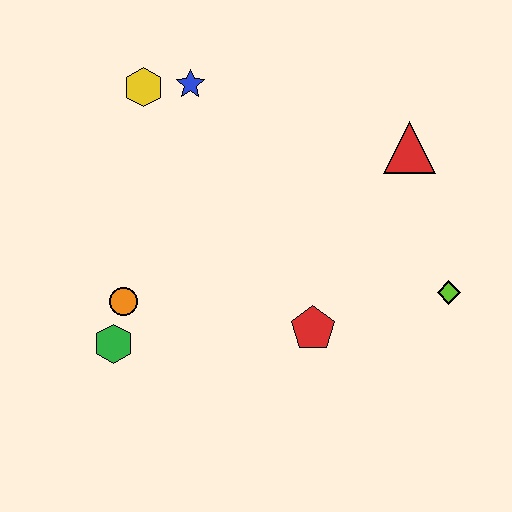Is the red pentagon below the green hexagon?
No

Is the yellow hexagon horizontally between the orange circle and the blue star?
Yes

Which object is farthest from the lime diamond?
The yellow hexagon is farthest from the lime diamond.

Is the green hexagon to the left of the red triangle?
Yes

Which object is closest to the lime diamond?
The red pentagon is closest to the lime diamond.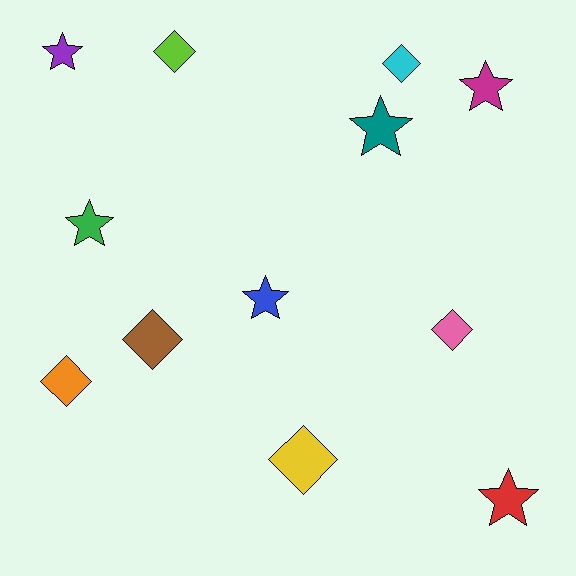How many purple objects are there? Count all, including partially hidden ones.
There is 1 purple object.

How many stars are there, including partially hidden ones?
There are 6 stars.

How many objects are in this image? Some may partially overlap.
There are 12 objects.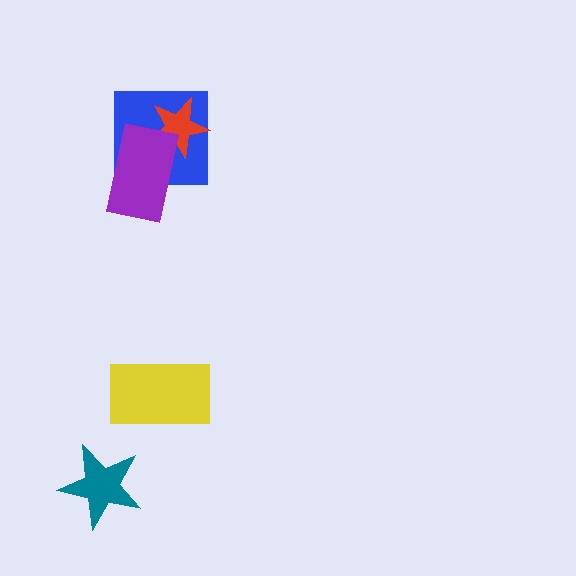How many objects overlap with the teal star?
0 objects overlap with the teal star.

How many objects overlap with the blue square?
2 objects overlap with the blue square.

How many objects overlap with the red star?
2 objects overlap with the red star.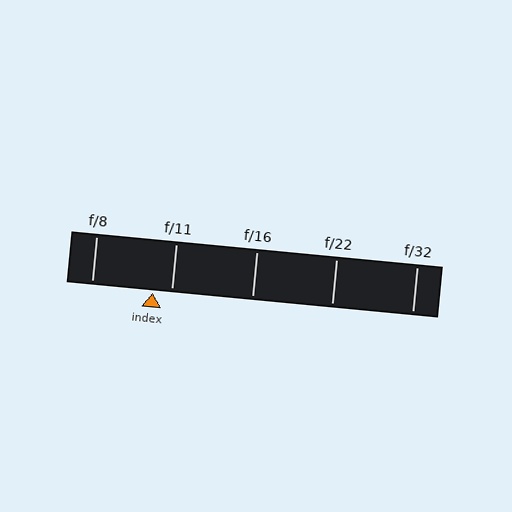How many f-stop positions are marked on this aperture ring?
There are 5 f-stop positions marked.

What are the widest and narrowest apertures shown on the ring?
The widest aperture shown is f/8 and the narrowest is f/32.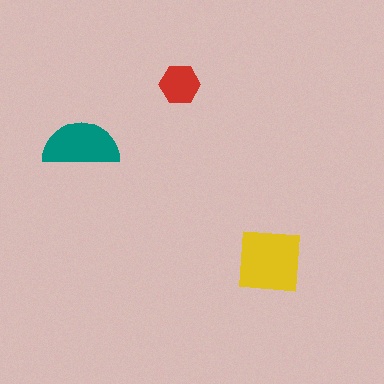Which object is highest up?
The red hexagon is topmost.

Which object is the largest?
The yellow square.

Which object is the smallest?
The red hexagon.